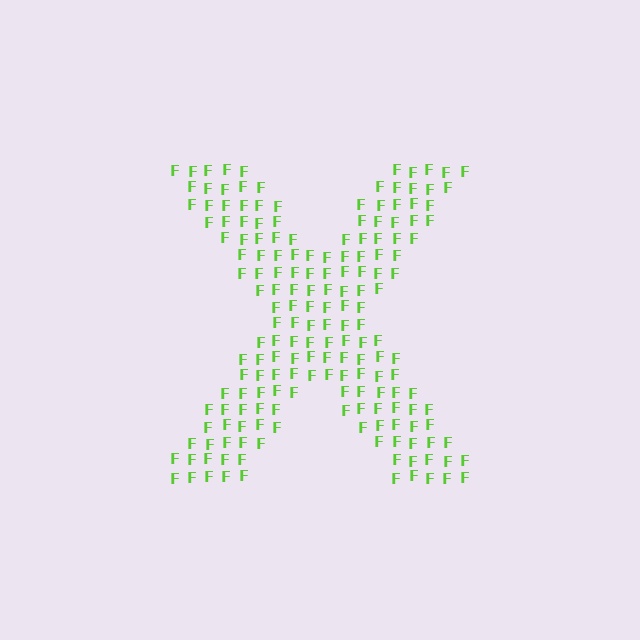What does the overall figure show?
The overall figure shows the letter X.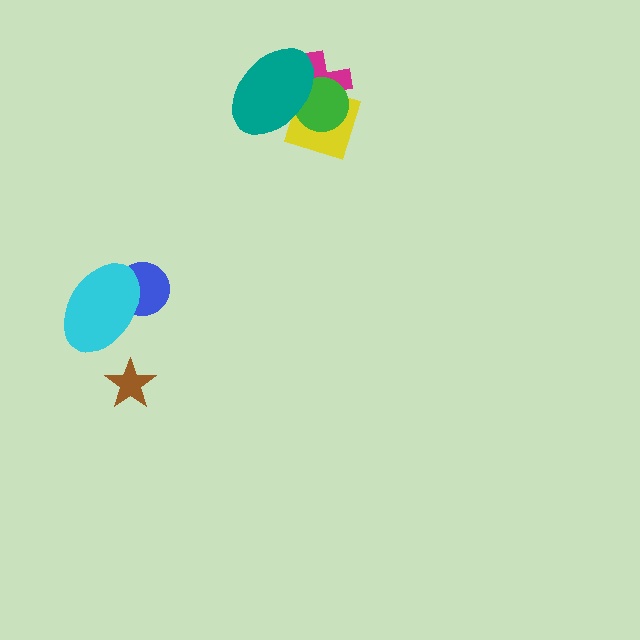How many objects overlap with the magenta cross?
3 objects overlap with the magenta cross.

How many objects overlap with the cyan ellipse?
1 object overlaps with the cyan ellipse.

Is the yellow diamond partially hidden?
Yes, it is partially covered by another shape.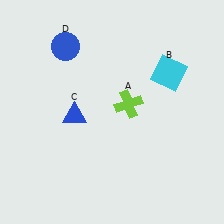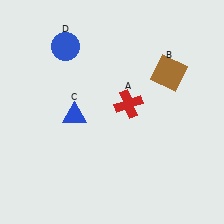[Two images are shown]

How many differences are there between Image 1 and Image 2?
There are 2 differences between the two images.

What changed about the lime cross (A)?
In Image 1, A is lime. In Image 2, it changed to red.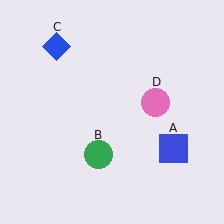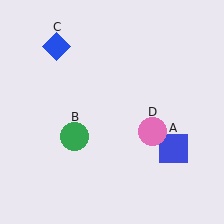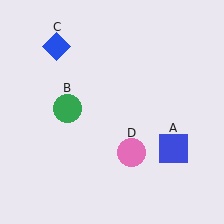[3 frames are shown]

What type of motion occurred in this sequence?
The green circle (object B), pink circle (object D) rotated clockwise around the center of the scene.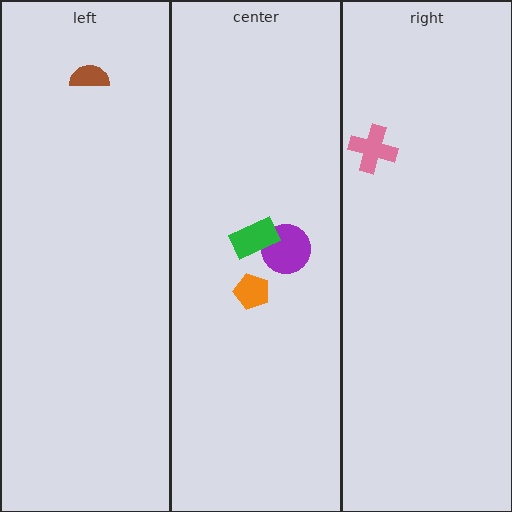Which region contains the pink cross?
The right region.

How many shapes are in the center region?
3.